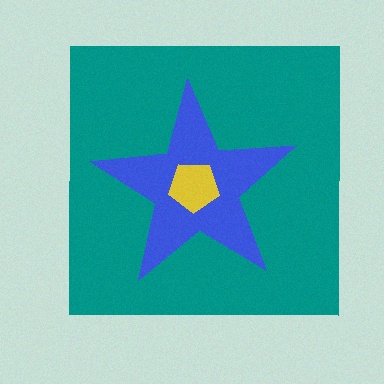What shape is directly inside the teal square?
The blue star.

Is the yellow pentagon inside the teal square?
Yes.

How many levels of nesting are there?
3.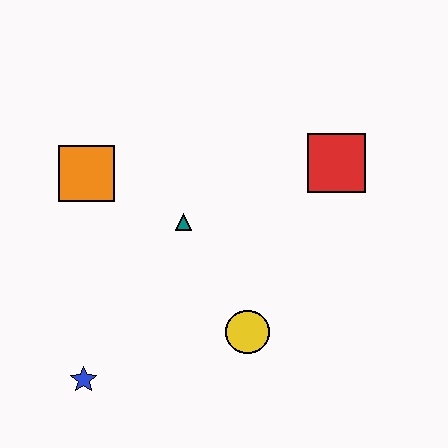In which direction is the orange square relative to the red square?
The orange square is to the left of the red square.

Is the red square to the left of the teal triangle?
No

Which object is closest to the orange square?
The teal triangle is closest to the orange square.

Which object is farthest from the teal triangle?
The blue star is farthest from the teal triangle.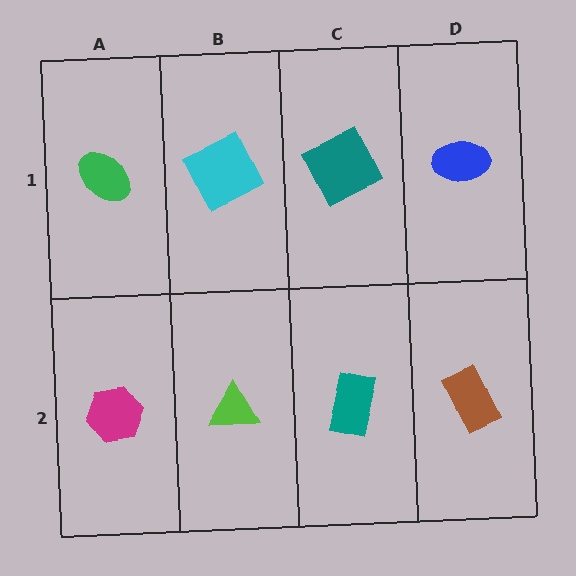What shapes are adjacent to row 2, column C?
A teal square (row 1, column C), a lime triangle (row 2, column B), a brown rectangle (row 2, column D).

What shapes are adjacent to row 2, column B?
A cyan square (row 1, column B), a magenta hexagon (row 2, column A), a teal rectangle (row 2, column C).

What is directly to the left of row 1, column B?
A green ellipse.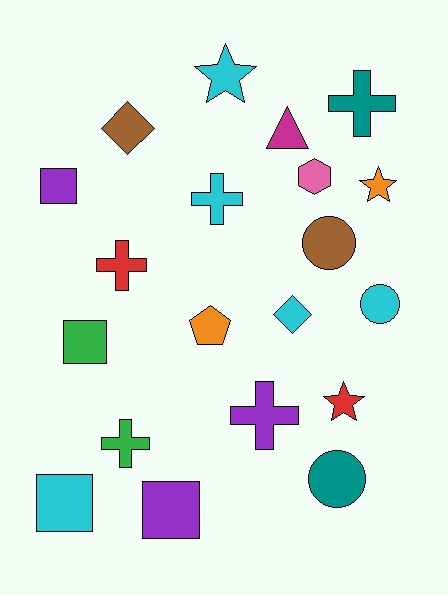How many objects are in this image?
There are 20 objects.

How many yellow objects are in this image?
There are no yellow objects.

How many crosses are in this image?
There are 5 crosses.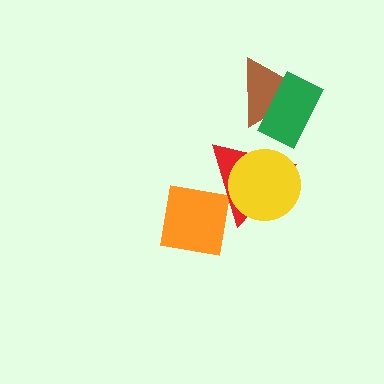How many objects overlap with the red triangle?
2 objects overlap with the red triangle.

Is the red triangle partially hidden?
Yes, it is partially covered by another shape.